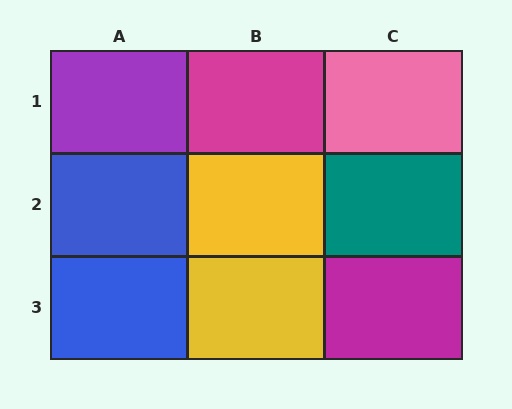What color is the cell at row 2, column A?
Blue.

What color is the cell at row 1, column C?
Pink.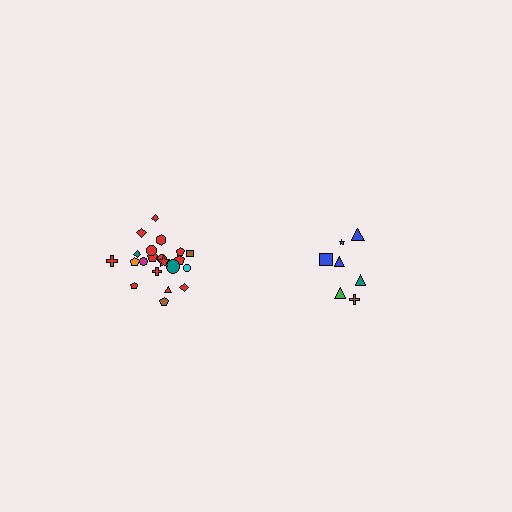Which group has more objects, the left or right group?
The left group.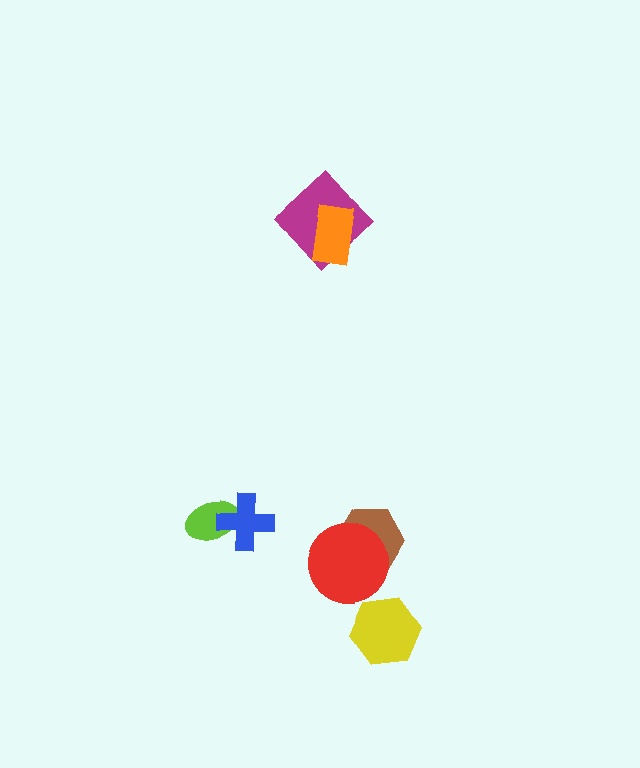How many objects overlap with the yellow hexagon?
0 objects overlap with the yellow hexagon.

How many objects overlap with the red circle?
1 object overlaps with the red circle.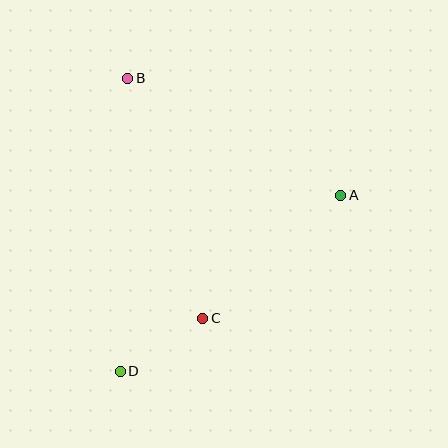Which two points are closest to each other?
Points C and D are closest to each other.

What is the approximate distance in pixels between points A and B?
The distance between A and B is approximately 243 pixels.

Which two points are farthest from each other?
Points B and D are farthest from each other.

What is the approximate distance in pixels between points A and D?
The distance between A and D is approximately 283 pixels.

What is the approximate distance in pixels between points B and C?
The distance between B and C is approximately 252 pixels.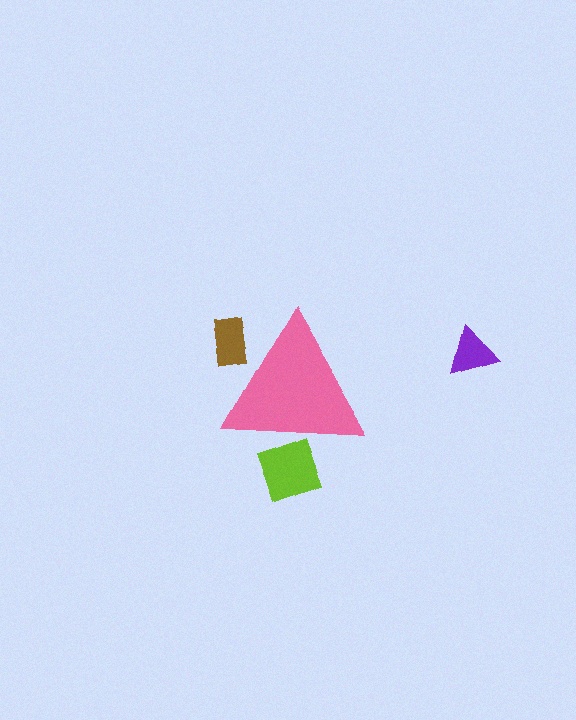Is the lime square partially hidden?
Yes, the lime square is partially hidden behind the pink triangle.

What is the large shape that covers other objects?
A pink triangle.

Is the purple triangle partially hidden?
No, the purple triangle is fully visible.